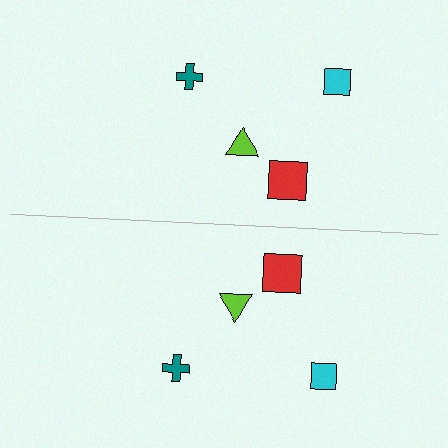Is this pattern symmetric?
Yes, this pattern has bilateral (reflection) symmetry.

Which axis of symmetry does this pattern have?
The pattern has a horizontal axis of symmetry running through the center of the image.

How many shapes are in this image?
There are 8 shapes in this image.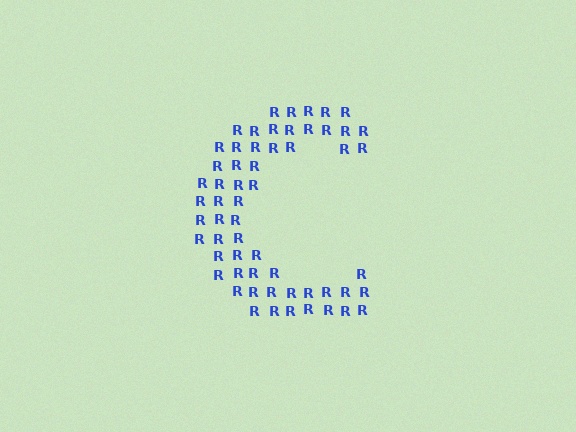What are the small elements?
The small elements are letter R's.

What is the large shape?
The large shape is the letter C.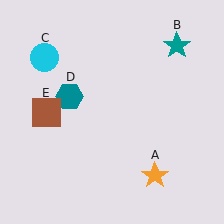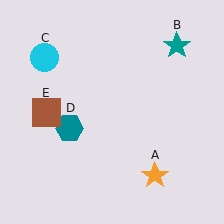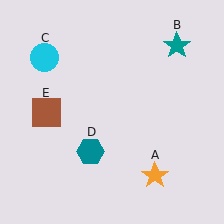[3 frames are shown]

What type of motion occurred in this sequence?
The teal hexagon (object D) rotated counterclockwise around the center of the scene.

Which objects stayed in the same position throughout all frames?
Orange star (object A) and teal star (object B) and cyan circle (object C) and brown square (object E) remained stationary.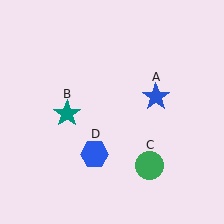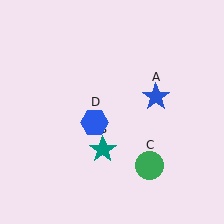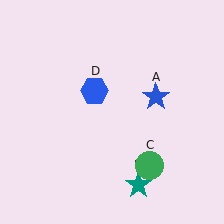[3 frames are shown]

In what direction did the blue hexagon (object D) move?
The blue hexagon (object D) moved up.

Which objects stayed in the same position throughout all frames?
Blue star (object A) and green circle (object C) remained stationary.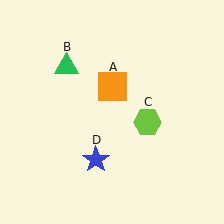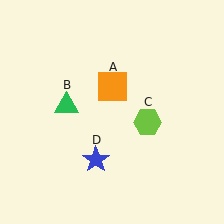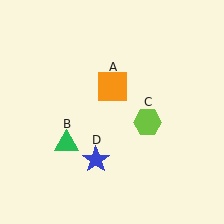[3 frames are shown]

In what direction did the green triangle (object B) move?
The green triangle (object B) moved down.